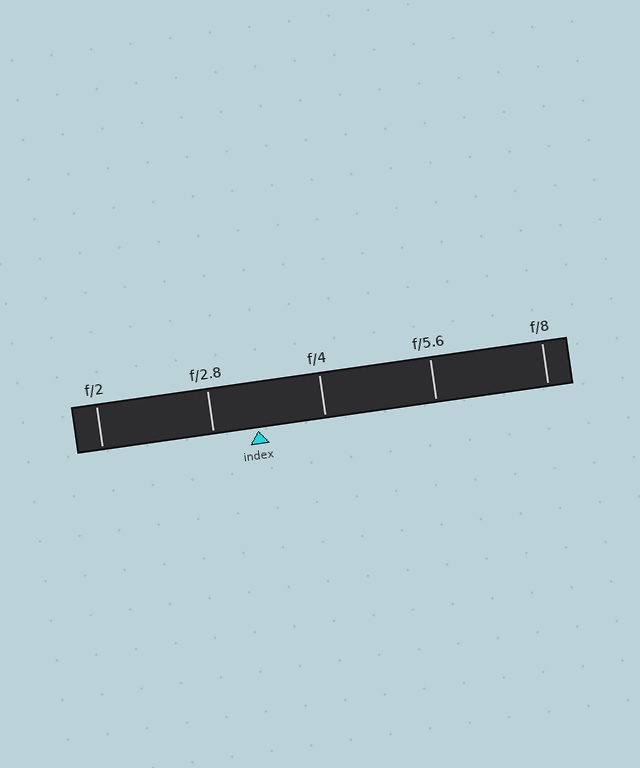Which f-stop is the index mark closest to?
The index mark is closest to f/2.8.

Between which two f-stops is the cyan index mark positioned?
The index mark is between f/2.8 and f/4.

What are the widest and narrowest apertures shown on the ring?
The widest aperture shown is f/2 and the narrowest is f/8.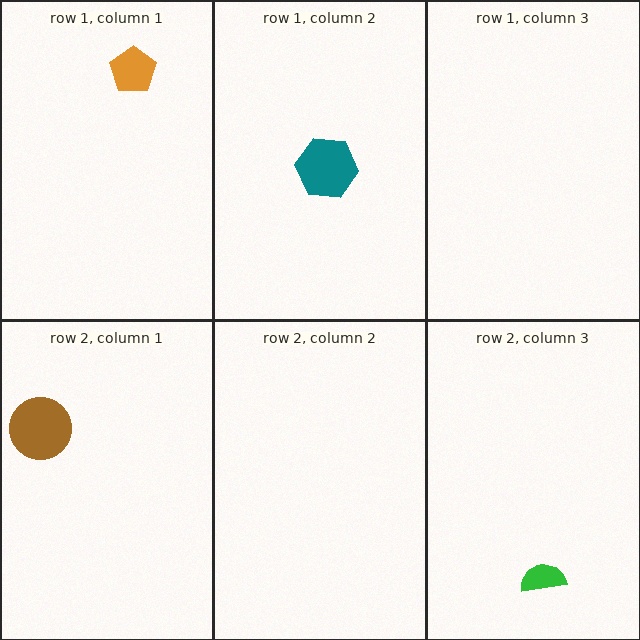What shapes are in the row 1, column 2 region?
The teal hexagon.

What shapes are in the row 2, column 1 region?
The brown circle.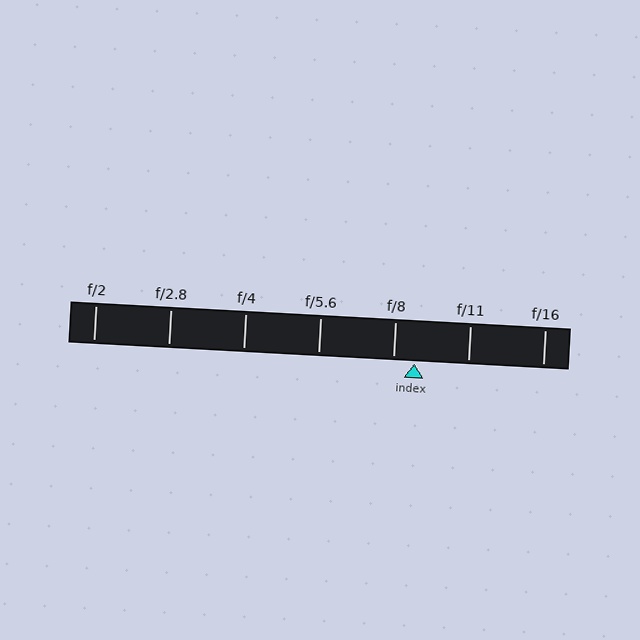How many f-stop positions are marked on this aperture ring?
There are 7 f-stop positions marked.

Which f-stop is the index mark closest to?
The index mark is closest to f/8.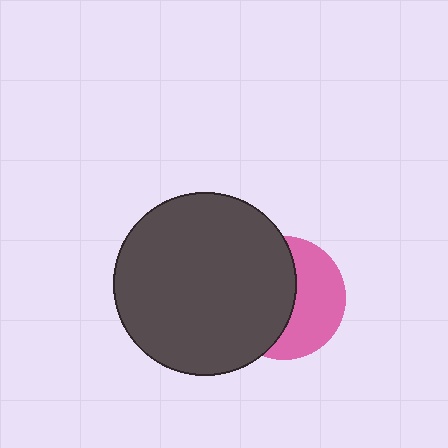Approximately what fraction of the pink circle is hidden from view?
Roughly 54% of the pink circle is hidden behind the dark gray circle.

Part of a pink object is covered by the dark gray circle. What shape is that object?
It is a circle.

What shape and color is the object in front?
The object in front is a dark gray circle.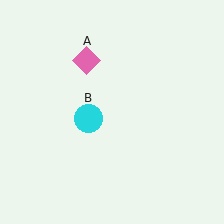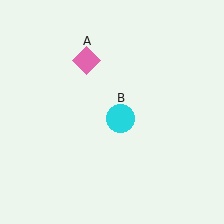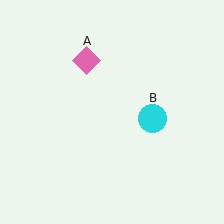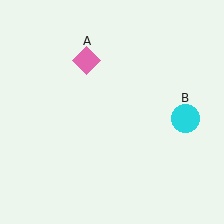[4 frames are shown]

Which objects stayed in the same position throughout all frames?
Pink diamond (object A) remained stationary.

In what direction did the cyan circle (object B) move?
The cyan circle (object B) moved right.